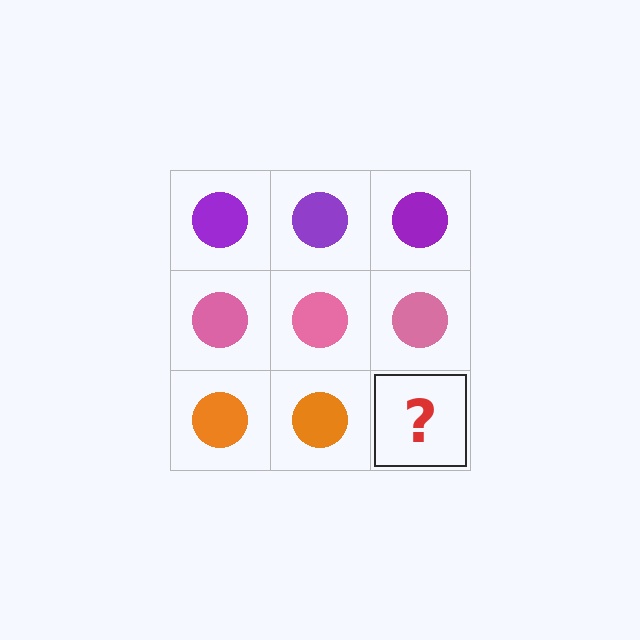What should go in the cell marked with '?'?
The missing cell should contain an orange circle.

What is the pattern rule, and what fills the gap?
The rule is that each row has a consistent color. The gap should be filled with an orange circle.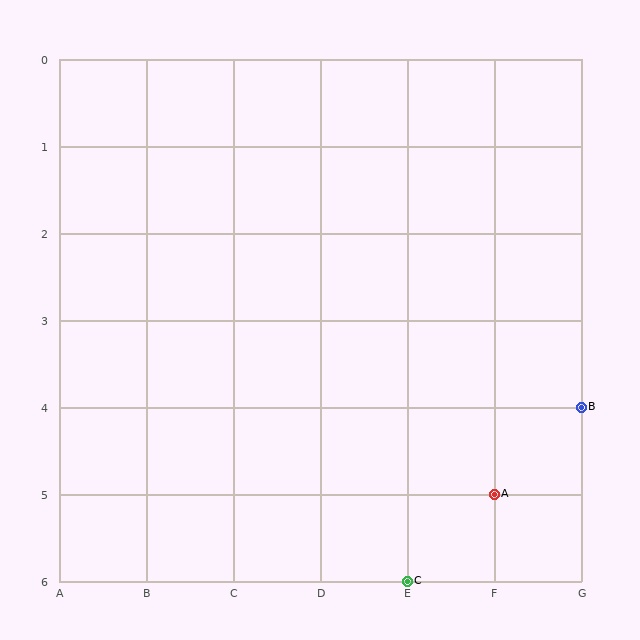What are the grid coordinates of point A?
Point A is at grid coordinates (F, 5).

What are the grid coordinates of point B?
Point B is at grid coordinates (G, 4).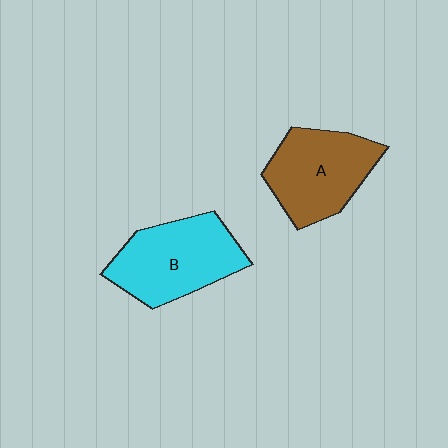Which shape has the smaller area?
Shape A (brown).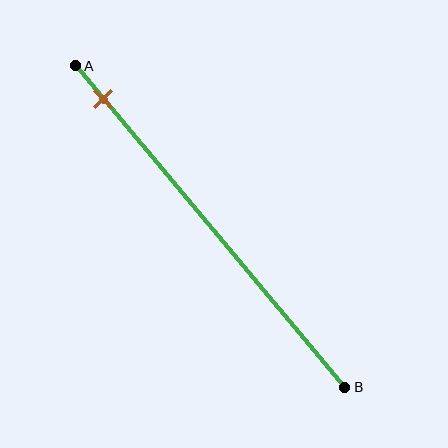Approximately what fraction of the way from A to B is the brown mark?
The brown mark is approximately 10% of the way from A to B.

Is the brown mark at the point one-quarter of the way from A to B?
No, the mark is at about 10% from A, not at the 25% one-quarter point.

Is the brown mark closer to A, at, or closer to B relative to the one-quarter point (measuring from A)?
The brown mark is closer to point A than the one-quarter point of segment AB.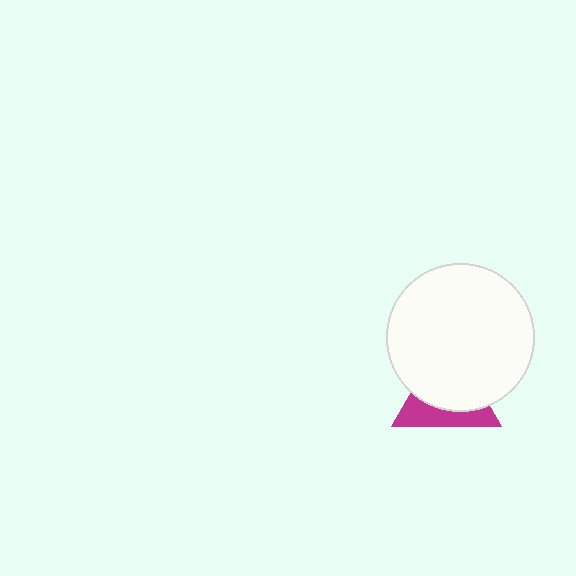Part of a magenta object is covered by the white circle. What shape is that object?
It is a triangle.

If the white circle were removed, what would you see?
You would see the complete magenta triangle.